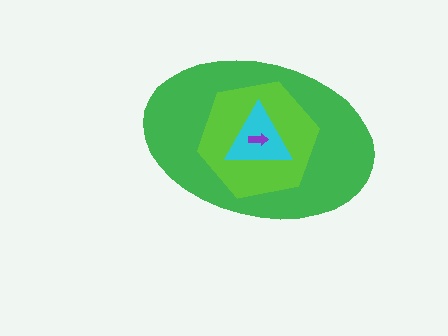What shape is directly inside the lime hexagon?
The cyan triangle.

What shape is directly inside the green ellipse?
The lime hexagon.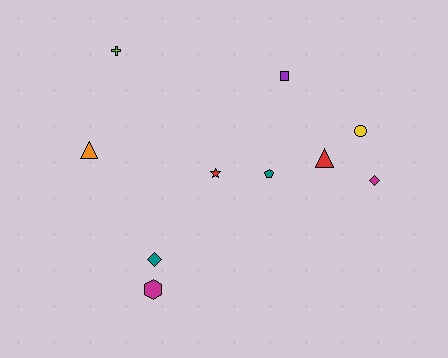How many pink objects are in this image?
There are no pink objects.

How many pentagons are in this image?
There is 1 pentagon.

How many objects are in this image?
There are 10 objects.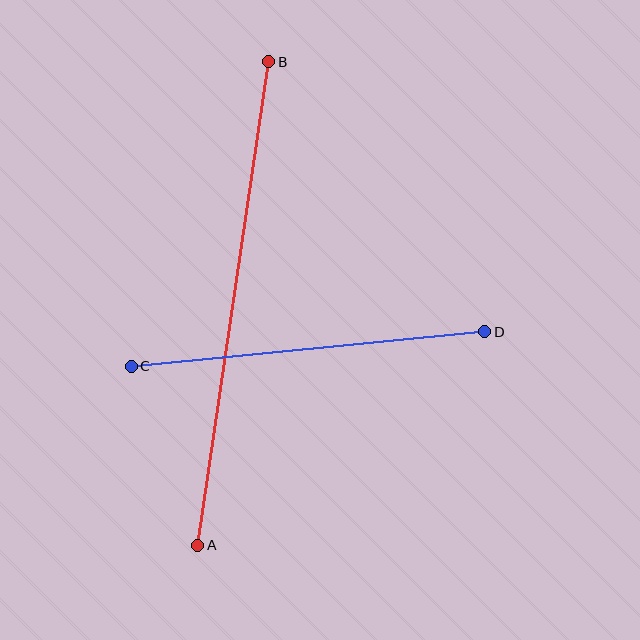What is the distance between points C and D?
The distance is approximately 355 pixels.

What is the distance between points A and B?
The distance is approximately 489 pixels.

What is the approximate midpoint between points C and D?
The midpoint is at approximately (308, 349) pixels.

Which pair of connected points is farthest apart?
Points A and B are farthest apart.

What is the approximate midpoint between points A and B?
The midpoint is at approximately (233, 304) pixels.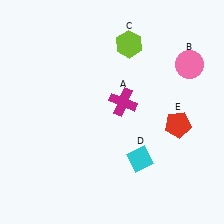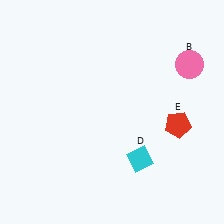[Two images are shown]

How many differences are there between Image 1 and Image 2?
There are 2 differences between the two images.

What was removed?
The magenta cross (A), the lime hexagon (C) were removed in Image 2.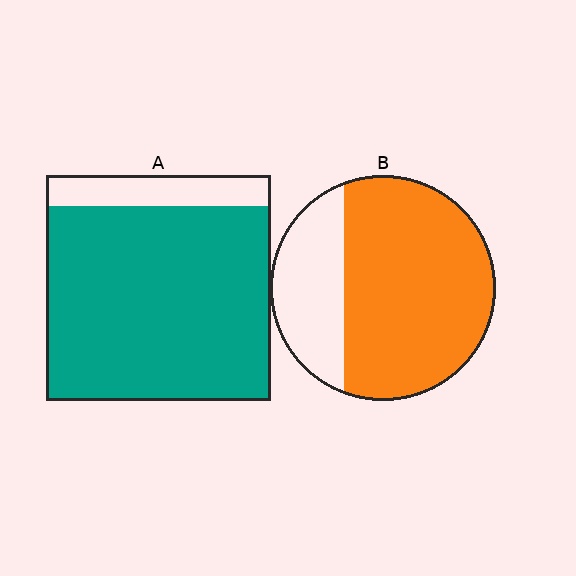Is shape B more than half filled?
Yes.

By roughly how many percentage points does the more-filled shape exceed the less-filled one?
By roughly 15 percentage points (A over B).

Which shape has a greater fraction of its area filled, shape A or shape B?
Shape A.